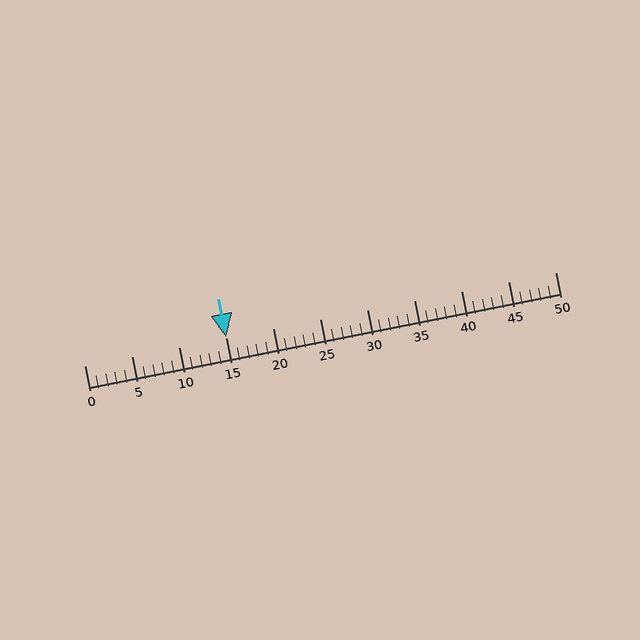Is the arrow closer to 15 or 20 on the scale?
The arrow is closer to 15.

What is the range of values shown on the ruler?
The ruler shows values from 0 to 50.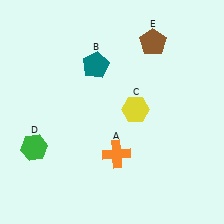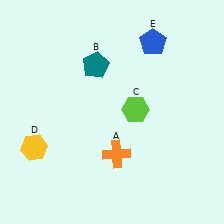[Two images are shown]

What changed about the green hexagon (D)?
In Image 1, D is green. In Image 2, it changed to yellow.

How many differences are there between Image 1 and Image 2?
There are 3 differences between the two images.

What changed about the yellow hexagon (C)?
In Image 1, C is yellow. In Image 2, it changed to lime.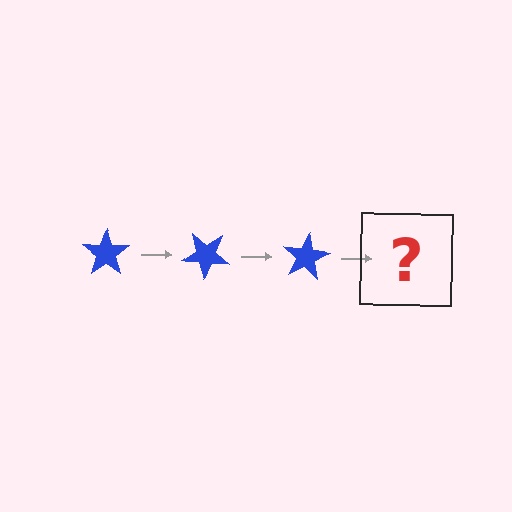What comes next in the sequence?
The next element should be a blue star rotated 120 degrees.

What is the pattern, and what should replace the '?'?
The pattern is that the star rotates 40 degrees each step. The '?' should be a blue star rotated 120 degrees.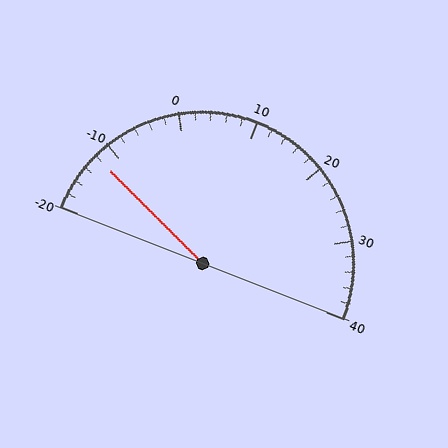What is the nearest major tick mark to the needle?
The nearest major tick mark is -10.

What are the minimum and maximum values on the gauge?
The gauge ranges from -20 to 40.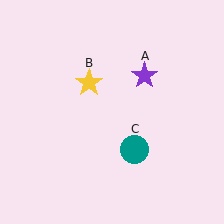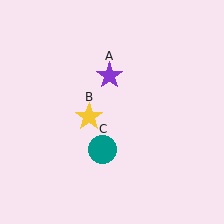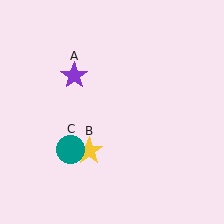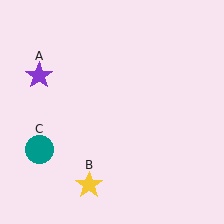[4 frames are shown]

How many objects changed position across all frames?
3 objects changed position: purple star (object A), yellow star (object B), teal circle (object C).